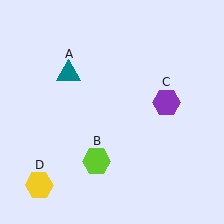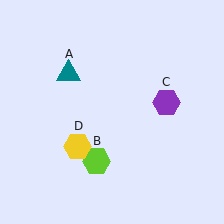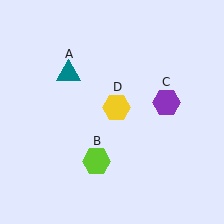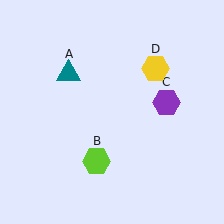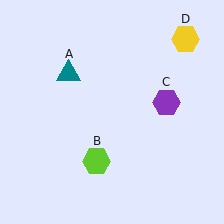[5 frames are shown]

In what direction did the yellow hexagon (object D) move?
The yellow hexagon (object D) moved up and to the right.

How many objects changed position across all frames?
1 object changed position: yellow hexagon (object D).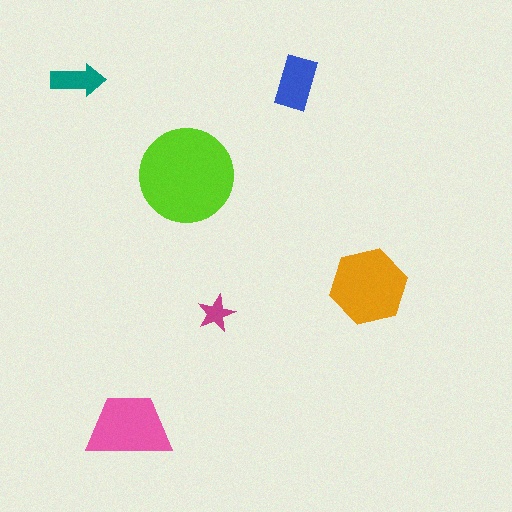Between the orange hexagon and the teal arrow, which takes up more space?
The orange hexagon.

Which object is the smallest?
The magenta star.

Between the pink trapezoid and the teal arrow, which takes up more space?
The pink trapezoid.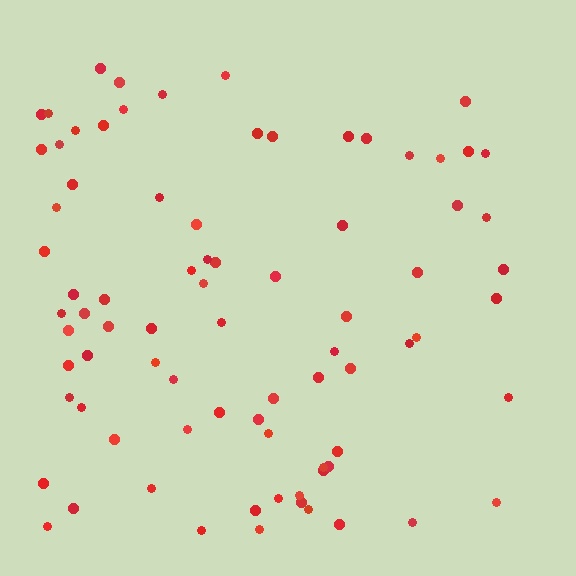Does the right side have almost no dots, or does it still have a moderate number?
Still a moderate number, just noticeably fewer than the left.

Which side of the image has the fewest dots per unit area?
The right.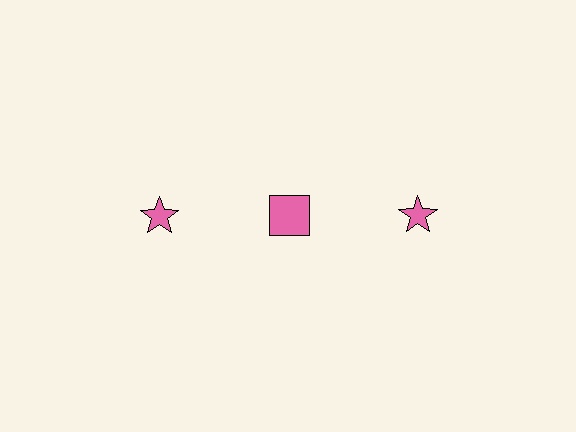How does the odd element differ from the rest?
It has a different shape: square instead of star.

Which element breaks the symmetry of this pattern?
The pink square in the top row, second from left column breaks the symmetry. All other shapes are pink stars.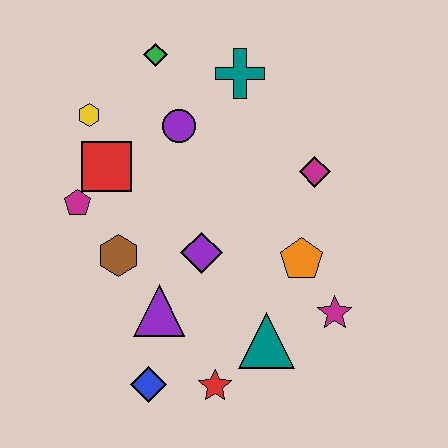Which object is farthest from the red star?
The green diamond is farthest from the red star.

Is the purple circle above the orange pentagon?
Yes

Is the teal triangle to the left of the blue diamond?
No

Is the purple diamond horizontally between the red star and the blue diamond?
Yes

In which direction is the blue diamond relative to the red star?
The blue diamond is to the left of the red star.